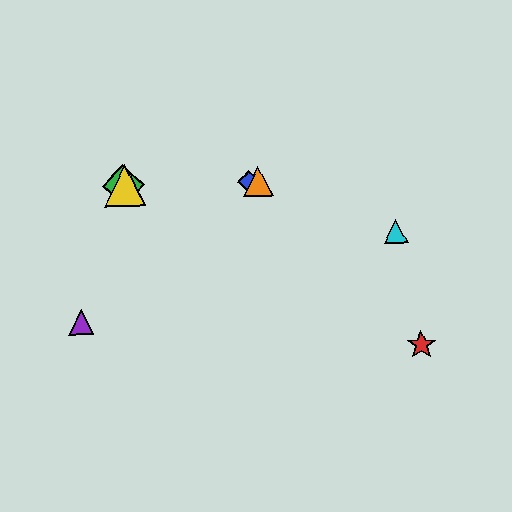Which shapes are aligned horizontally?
The blue diamond, the green diamond, the yellow triangle, the orange triangle are aligned horizontally.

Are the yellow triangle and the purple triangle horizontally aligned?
No, the yellow triangle is at y≈186 and the purple triangle is at y≈322.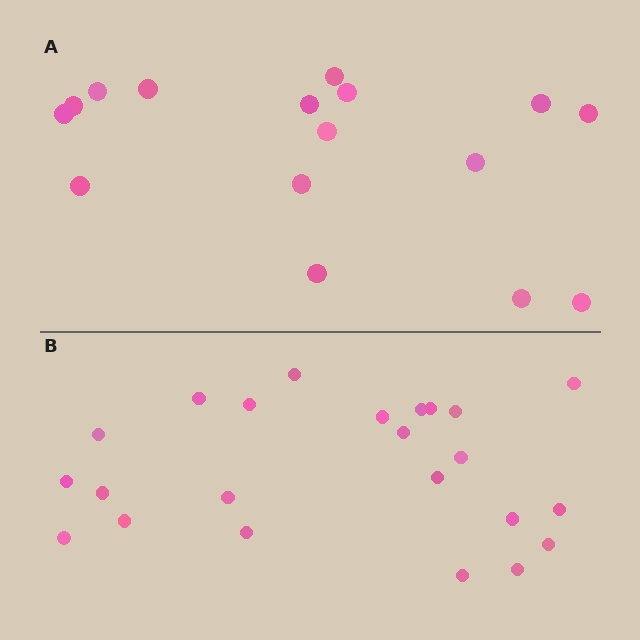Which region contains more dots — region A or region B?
Region B (the bottom region) has more dots.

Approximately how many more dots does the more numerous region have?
Region B has roughly 8 or so more dots than region A.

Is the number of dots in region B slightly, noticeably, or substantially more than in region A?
Region B has noticeably more, but not dramatically so. The ratio is roughly 1.4 to 1.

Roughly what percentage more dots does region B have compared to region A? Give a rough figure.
About 45% more.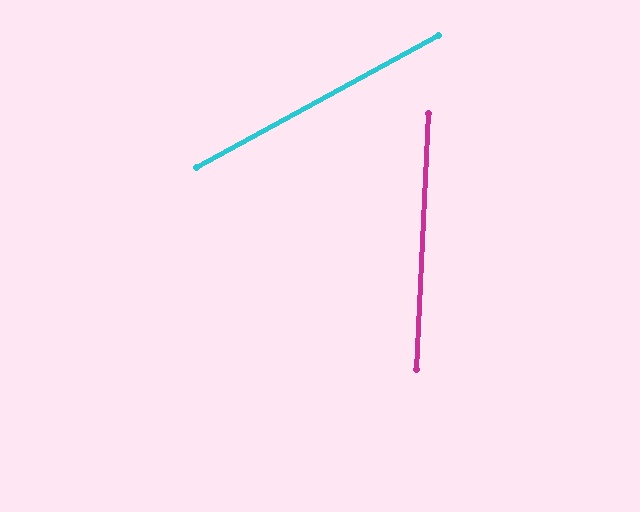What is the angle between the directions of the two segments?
Approximately 59 degrees.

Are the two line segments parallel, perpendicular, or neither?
Neither parallel nor perpendicular — they differ by about 59°.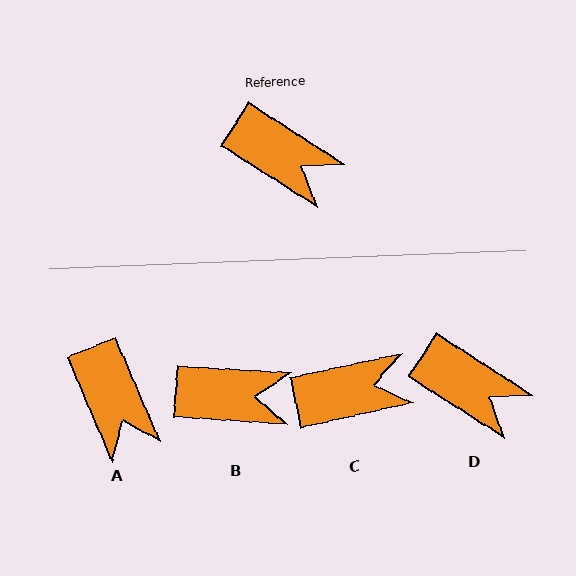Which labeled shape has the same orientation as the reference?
D.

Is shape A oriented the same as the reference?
No, it is off by about 34 degrees.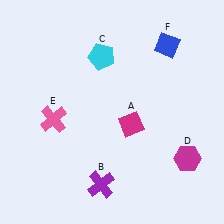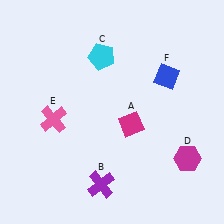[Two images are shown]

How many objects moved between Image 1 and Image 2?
1 object moved between the two images.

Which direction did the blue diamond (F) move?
The blue diamond (F) moved down.